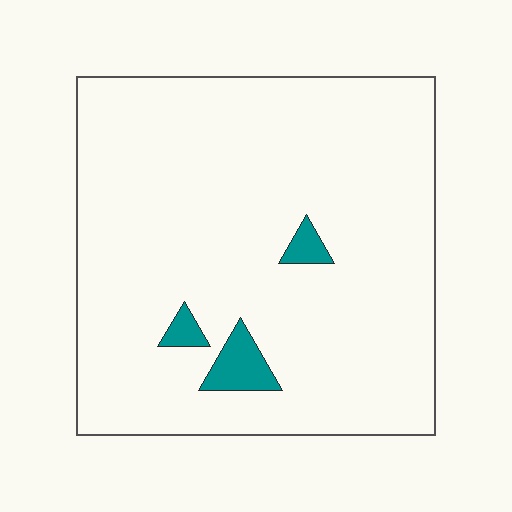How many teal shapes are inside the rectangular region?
3.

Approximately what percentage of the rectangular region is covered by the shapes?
Approximately 5%.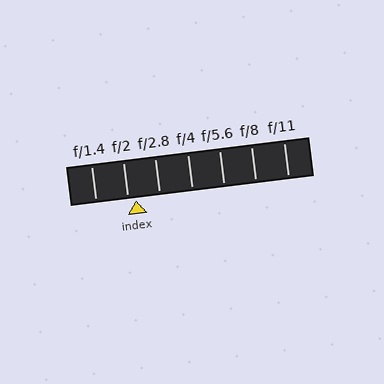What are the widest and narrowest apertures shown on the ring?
The widest aperture shown is f/1.4 and the narrowest is f/11.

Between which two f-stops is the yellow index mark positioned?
The index mark is between f/2 and f/2.8.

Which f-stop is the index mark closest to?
The index mark is closest to f/2.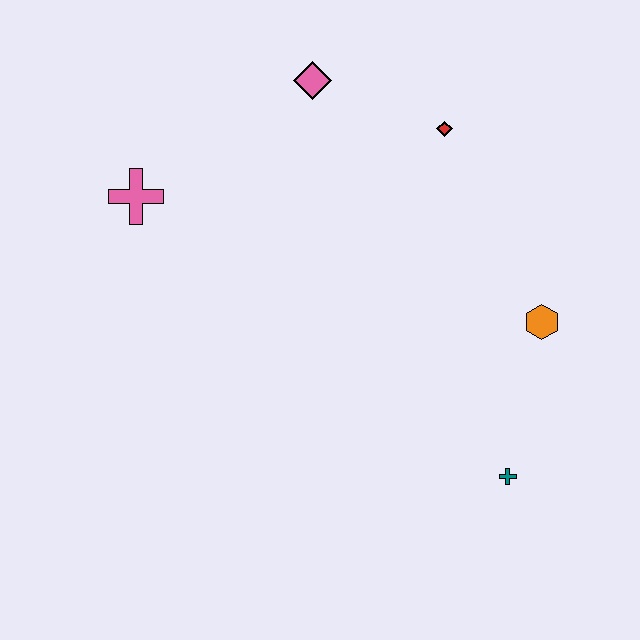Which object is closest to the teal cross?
The orange hexagon is closest to the teal cross.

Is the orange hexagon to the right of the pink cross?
Yes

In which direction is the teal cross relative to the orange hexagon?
The teal cross is below the orange hexagon.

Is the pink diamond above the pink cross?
Yes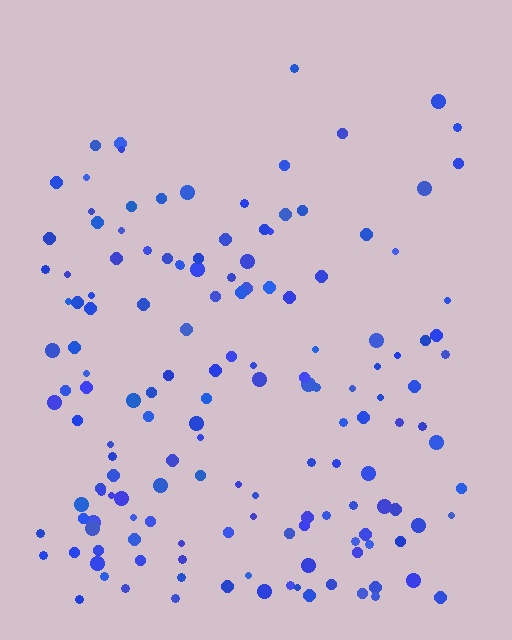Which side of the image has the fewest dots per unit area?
The top.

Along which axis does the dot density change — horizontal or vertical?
Vertical.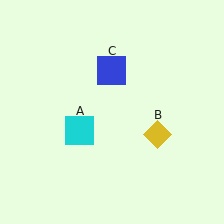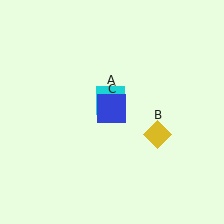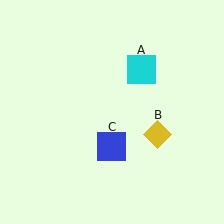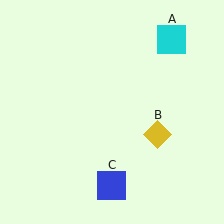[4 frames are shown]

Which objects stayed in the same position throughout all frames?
Yellow diamond (object B) remained stationary.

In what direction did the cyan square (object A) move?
The cyan square (object A) moved up and to the right.